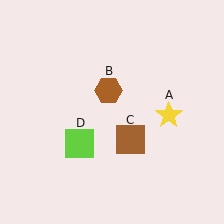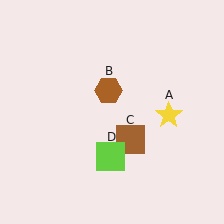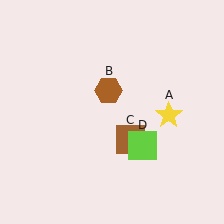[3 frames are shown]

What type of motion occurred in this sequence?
The lime square (object D) rotated counterclockwise around the center of the scene.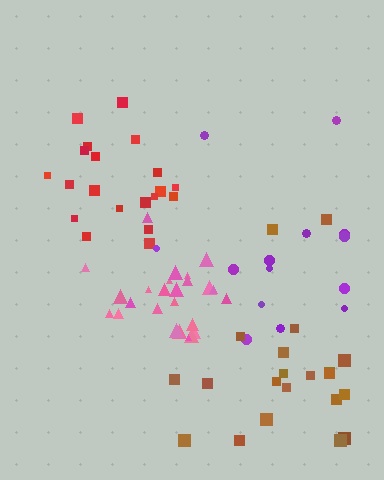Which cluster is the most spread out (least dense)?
Purple.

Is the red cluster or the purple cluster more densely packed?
Red.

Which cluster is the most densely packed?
Pink.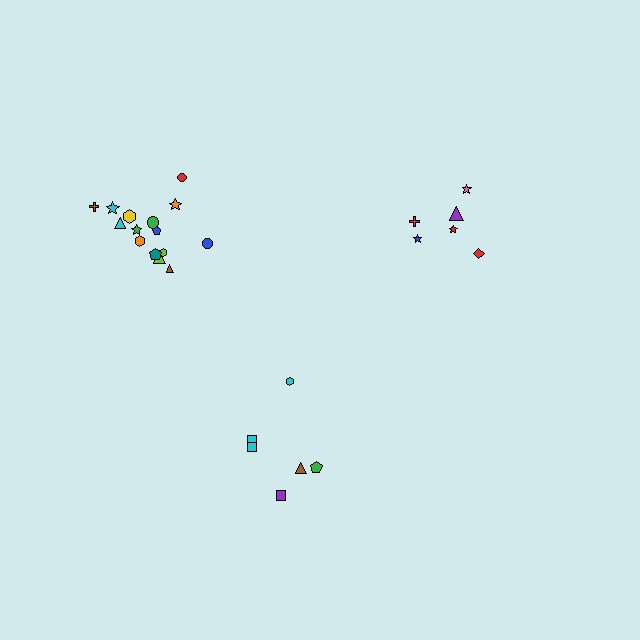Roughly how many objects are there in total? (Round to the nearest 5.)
Roughly 25 objects in total.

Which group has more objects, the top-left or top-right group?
The top-left group.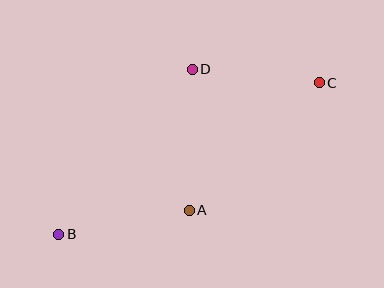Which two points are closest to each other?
Points C and D are closest to each other.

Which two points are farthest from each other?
Points B and C are farthest from each other.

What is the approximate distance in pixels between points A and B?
The distance between A and B is approximately 132 pixels.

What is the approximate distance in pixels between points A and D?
The distance between A and D is approximately 141 pixels.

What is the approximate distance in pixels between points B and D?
The distance between B and D is approximately 212 pixels.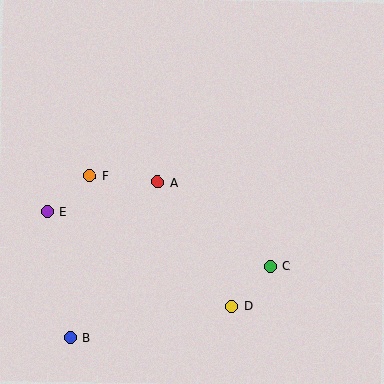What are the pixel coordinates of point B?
Point B is at (70, 338).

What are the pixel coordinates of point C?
Point C is at (270, 266).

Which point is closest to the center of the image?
Point A at (158, 182) is closest to the center.